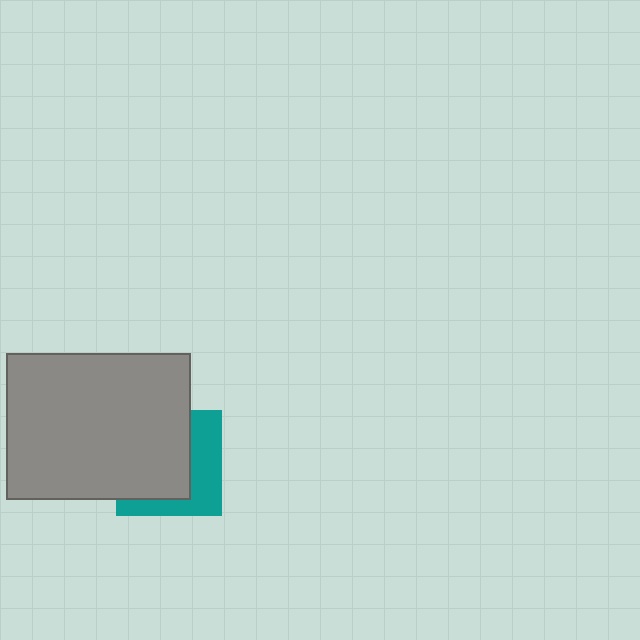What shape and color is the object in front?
The object in front is a gray rectangle.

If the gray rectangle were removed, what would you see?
You would see the complete teal square.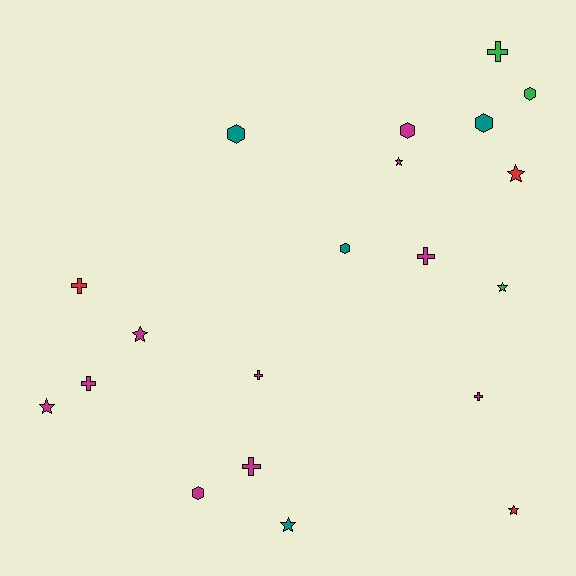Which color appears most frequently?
Magenta, with 10 objects.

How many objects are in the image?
There are 20 objects.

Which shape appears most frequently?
Star, with 7 objects.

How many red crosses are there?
There is 1 red cross.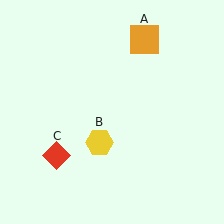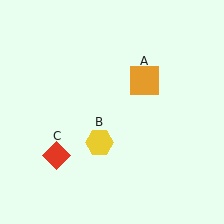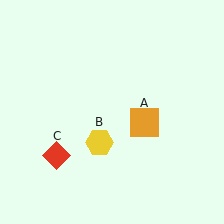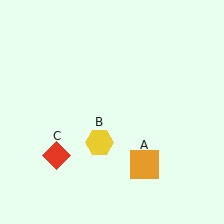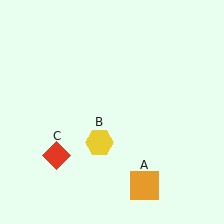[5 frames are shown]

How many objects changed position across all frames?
1 object changed position: orange square (object A).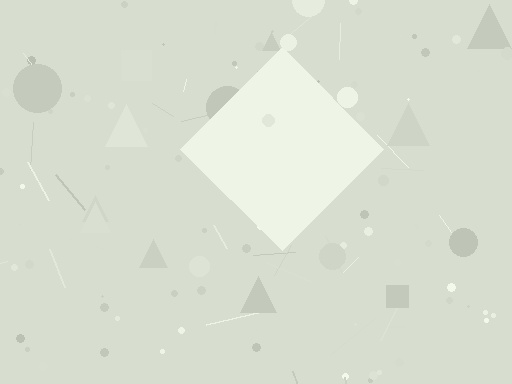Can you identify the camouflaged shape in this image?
The camouflaged shape is a diamond.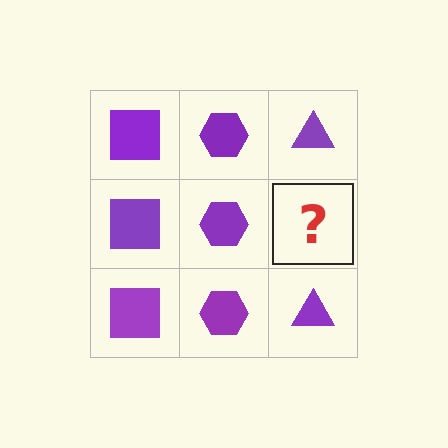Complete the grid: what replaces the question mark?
The question mark should be replaced with a purple triangle.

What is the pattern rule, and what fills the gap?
The rule is that each column has a consistent shape. The gap should be filled with a purple triangle.